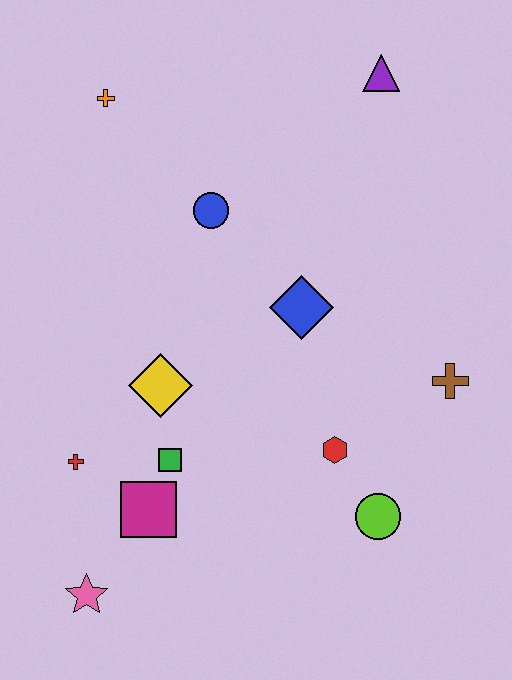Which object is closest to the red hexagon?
The lime circle is closest to the red hexagon.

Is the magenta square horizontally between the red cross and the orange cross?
No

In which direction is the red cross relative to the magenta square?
The red cross is to the left of the magenta square.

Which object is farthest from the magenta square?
The purple triangle is farthest from the magenta square.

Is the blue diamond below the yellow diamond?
No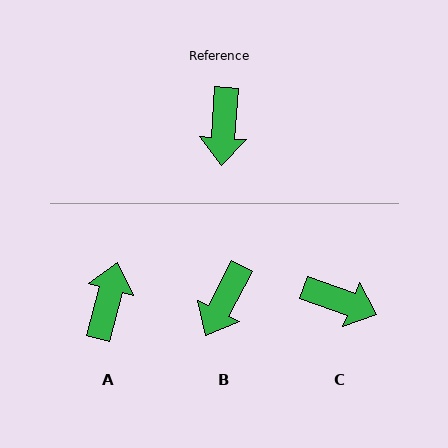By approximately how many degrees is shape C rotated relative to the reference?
Approximately 74 degrees counter-clockwise.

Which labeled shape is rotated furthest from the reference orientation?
A, about 170 degrees away.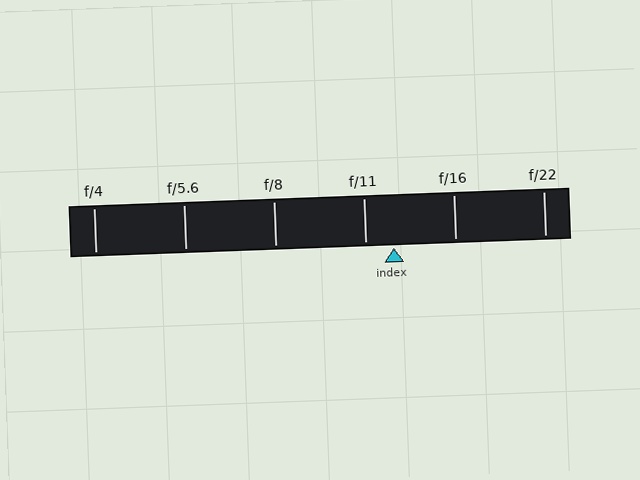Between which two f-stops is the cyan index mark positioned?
The index mark is between f/11 and f/16.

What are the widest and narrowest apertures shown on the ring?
The widest aperture shown is f/4 and the narrowest is f/22.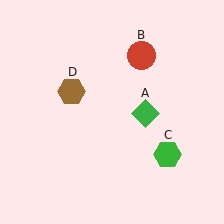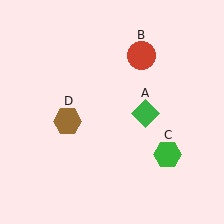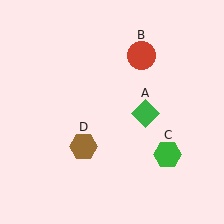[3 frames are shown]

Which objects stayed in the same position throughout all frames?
Green diamond (object A) and red circle (object B) and green hexagon (object C) remained stationary.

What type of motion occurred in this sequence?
The brown hexagon (object D) rotated counterclockwise around the center of the scene.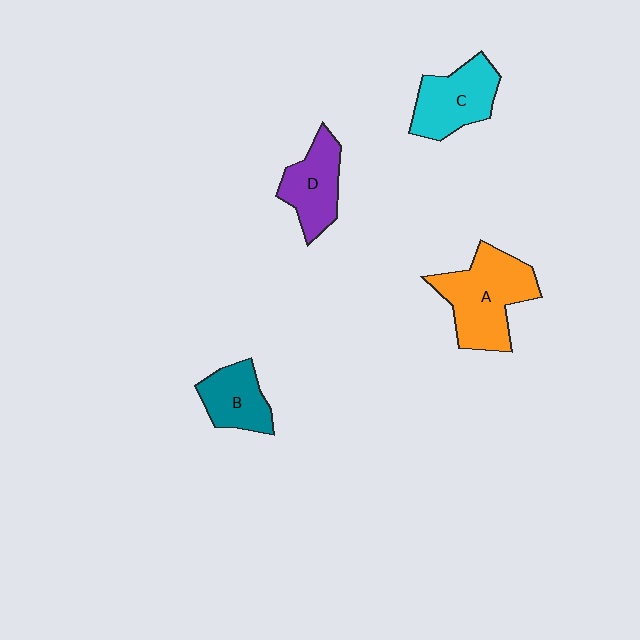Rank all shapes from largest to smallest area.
From largest to smallest: A (orange), C (cyan), D (purple), B (teal).